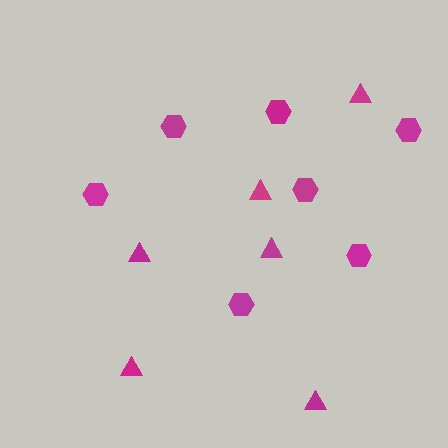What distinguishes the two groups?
There are 2 groups: one group of hexagons (7) and one group of triangles (6).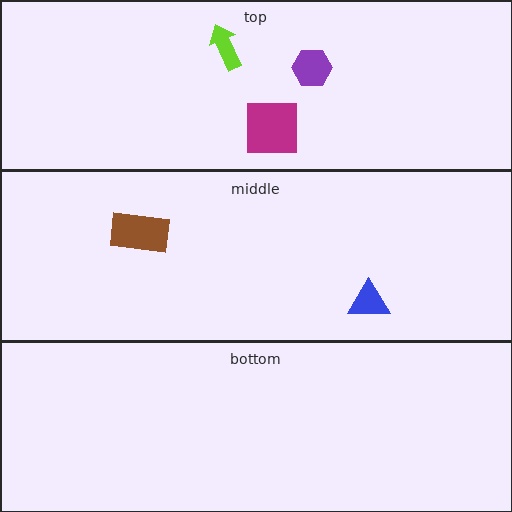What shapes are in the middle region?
The blue triangle, the brown rectangle.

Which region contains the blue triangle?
The middle region.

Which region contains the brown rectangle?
The middle region.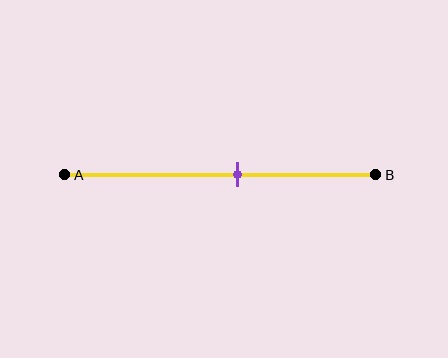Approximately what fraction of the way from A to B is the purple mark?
The purple mark is approximately 55% of the way from A to B.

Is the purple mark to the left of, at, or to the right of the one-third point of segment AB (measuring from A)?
The purple mark is to the right of the one-third point of segment AB.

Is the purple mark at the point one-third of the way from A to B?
No, the mark is at about 55% from A, not at the 33% one-third point.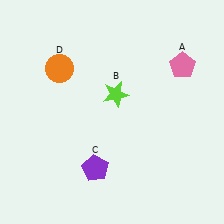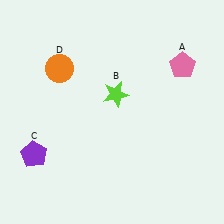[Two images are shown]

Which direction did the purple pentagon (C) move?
The purple pentagon (C) moved left.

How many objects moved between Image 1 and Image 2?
1 object moved between the two images.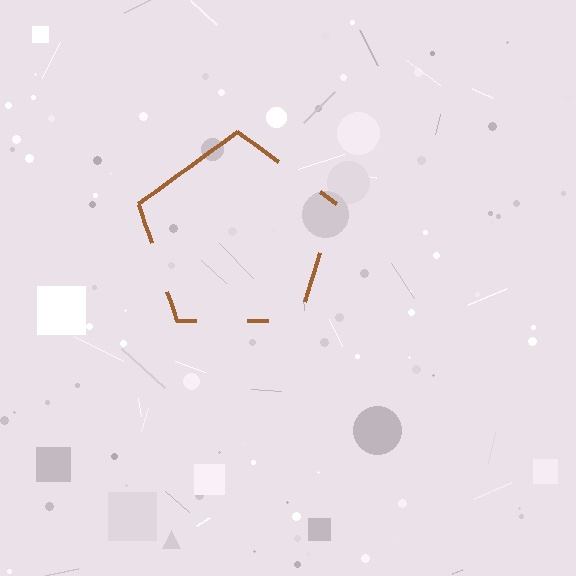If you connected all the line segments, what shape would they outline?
They would outline a pentagon.